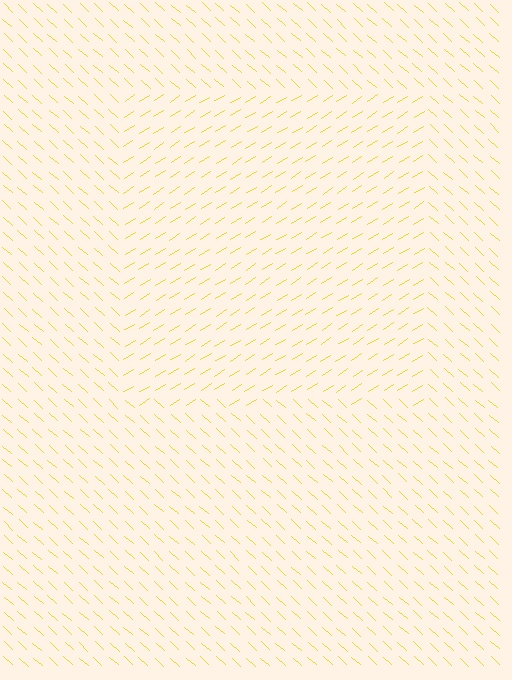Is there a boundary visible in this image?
Yes, there is a texture boundary formed by a change in line orientation.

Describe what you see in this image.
The image is filled with small yellow line segments. A rectangle region in the image has lines oriented differently from the surrounding lines, creating a visible texture boundary.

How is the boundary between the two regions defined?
The boundary is defined purely by a change in line orientation (approximately 74 degrees difference). All lines are the same color and thickness.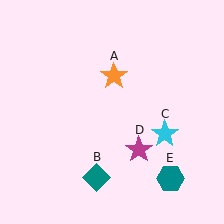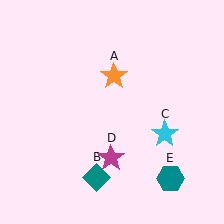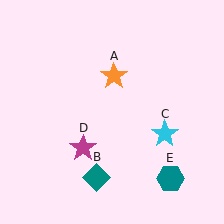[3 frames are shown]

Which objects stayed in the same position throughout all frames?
Orange star (object A) and teal diamond (object B) and cyan star (object C) and teal hexagon (object E) remained stationary.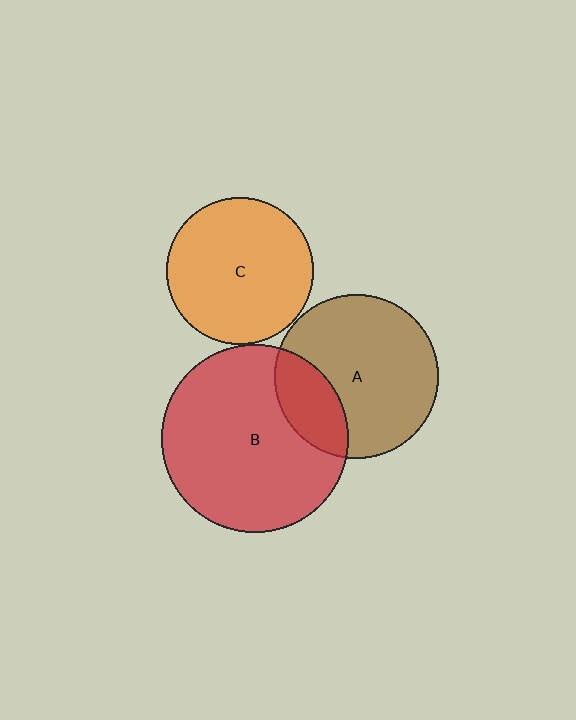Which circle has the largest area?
Circle B (red).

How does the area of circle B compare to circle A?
Approximately 1.3 times.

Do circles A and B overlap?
Yes.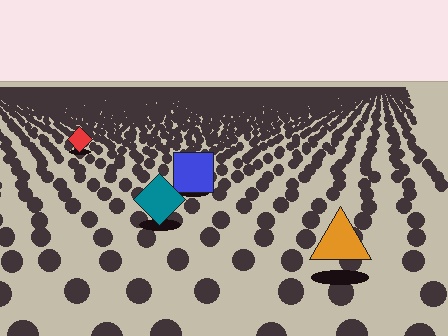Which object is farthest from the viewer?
The red diamond is farthest from the viewer. It appears smaller and the ground texture around it is denser.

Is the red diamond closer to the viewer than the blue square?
No. The blue square is closer — you can tell from the texture gradient: the ground texture is coarser near it.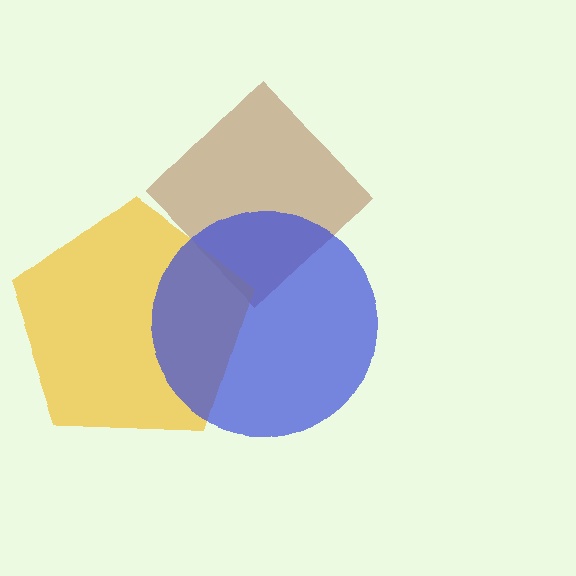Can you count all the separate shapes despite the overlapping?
Yes, there are 3 separate shapes.